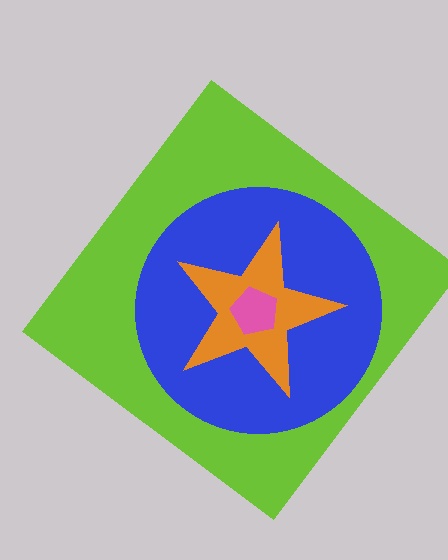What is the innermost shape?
The pink pentagon.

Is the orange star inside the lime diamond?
Yes.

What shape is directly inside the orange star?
The pink pentagon.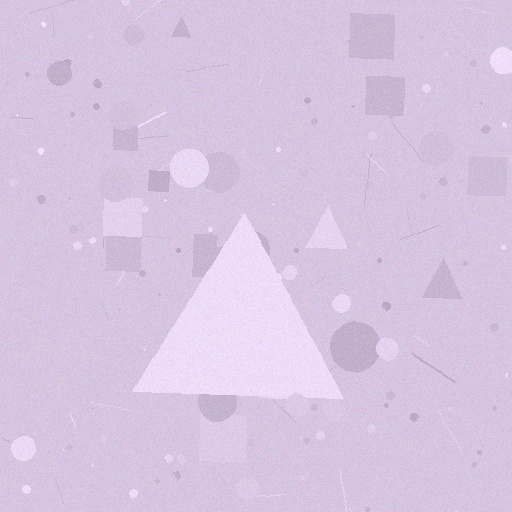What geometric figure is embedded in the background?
A triangle is embedded in the background.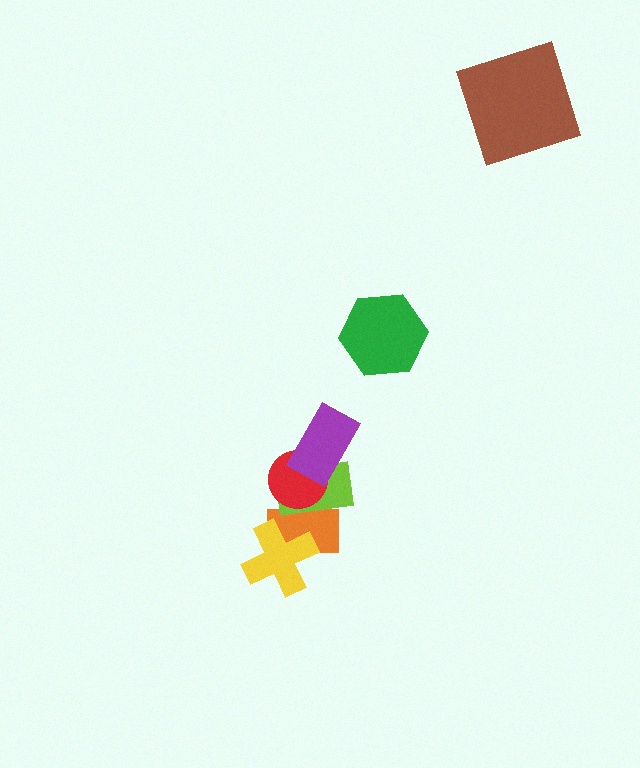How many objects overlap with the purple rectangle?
2 objects overlap with the purple rectangle.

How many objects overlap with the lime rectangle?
3 objects overlap with the lime rectangle.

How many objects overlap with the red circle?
3 objects overlap with the red circle.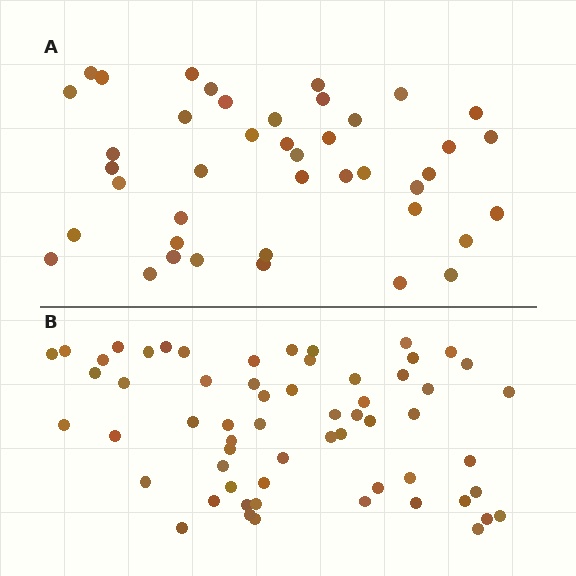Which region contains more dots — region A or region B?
Region B (the bottom region) has more dots.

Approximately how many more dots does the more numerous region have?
Region B has approximately 20 more dots than region A.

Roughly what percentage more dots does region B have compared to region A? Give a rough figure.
About 45% more.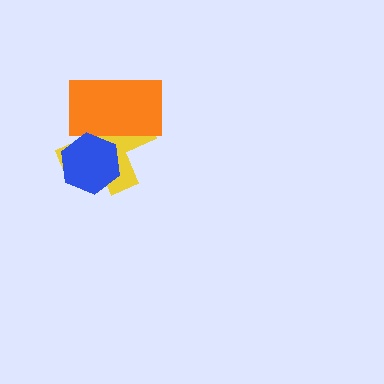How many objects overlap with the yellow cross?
2 objects overlap with the yellow cross.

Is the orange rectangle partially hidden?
Yes, it is partially covered by another shape.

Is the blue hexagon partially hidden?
No, no other shape covers it.